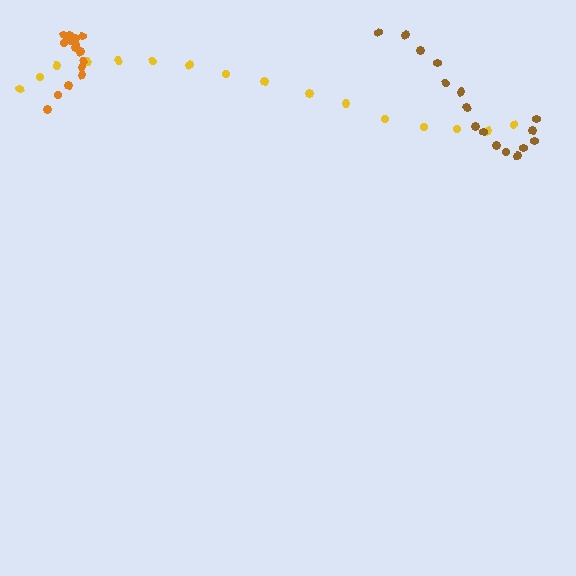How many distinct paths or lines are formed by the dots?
There are 3 distinct paths.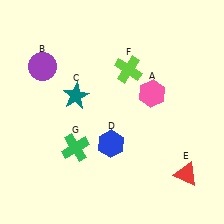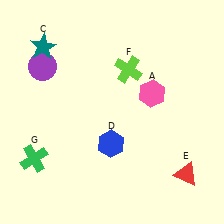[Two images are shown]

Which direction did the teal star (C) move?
The teal star (C) moved up.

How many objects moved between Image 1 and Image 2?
2 objects moved between the two images.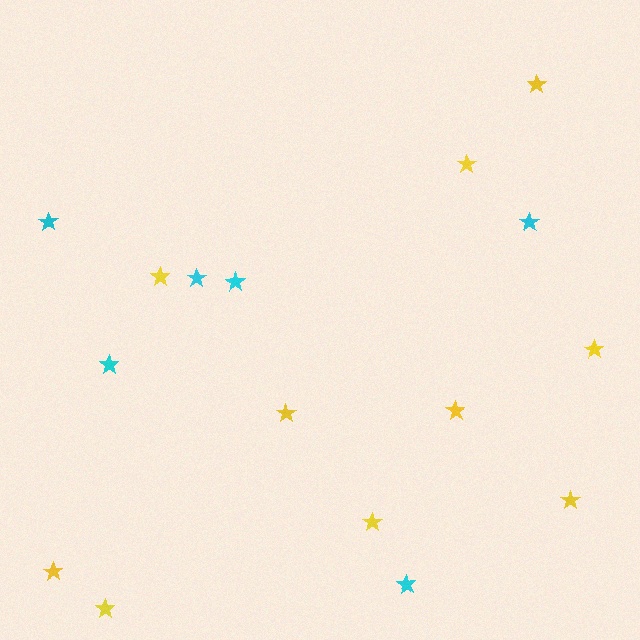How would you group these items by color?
There are 2 groups: one group of yellow stars (10) and one group of cyan stars (6).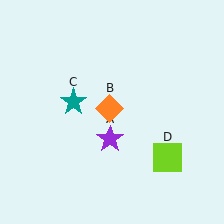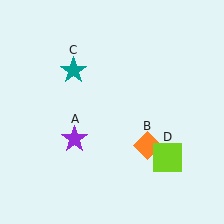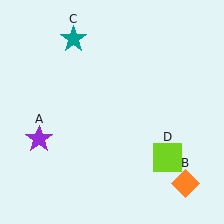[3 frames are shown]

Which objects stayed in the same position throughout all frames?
Lime square (object D) remained stationary.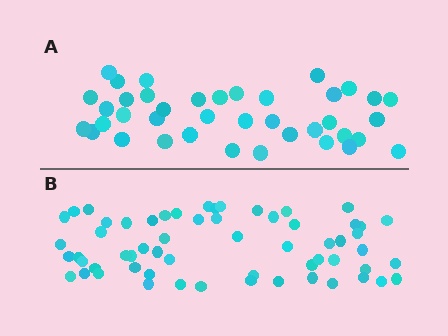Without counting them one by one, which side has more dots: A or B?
Region B (the bottom region) has more dots.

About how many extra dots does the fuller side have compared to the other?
Region B has approximately 20 more dots than region A.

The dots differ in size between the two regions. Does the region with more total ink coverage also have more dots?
No. Region A has more total ink coverage because its dots are larger, but region B actually contains more individual dots. Total area can be misleading — the number of items is what matters here.